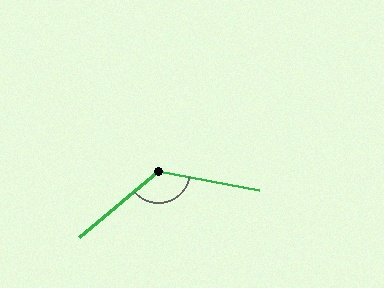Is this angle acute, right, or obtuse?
It is obtuse.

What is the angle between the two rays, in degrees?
Approximately 129 degrees.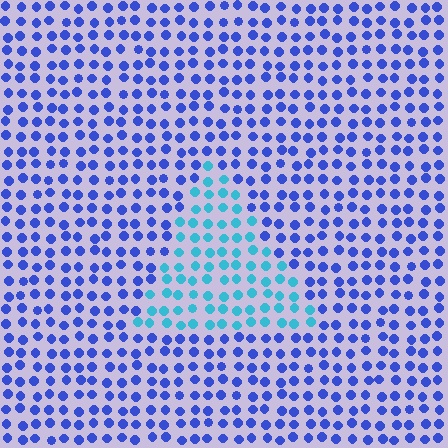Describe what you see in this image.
The image is filled with small blue elements in a uniform arrangement. A triangle-shaped region is visible where the elements are tinted to a slightly different hue, forming a subtle color boundary.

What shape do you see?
I see a triangle.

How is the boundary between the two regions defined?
The boundary is defined purely by a slight shift in hue (about 43 degrees). Spacing, size, and orientation are identical on both sides.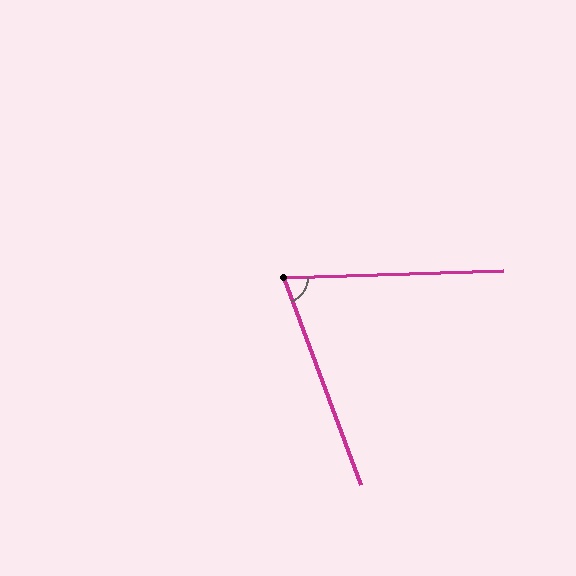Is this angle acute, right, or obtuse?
It is acute.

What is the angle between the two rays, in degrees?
Approximately 71 degrees.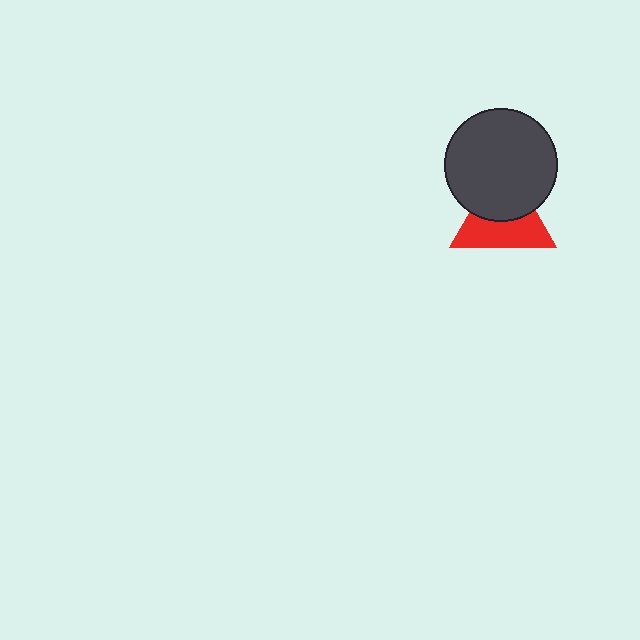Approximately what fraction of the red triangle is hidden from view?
Roughly 47% of the red triangle is hidden behind the dark gray circle.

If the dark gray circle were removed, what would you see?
You would see the complete red triangle.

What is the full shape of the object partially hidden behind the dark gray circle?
The partially hidden object is a red triangle.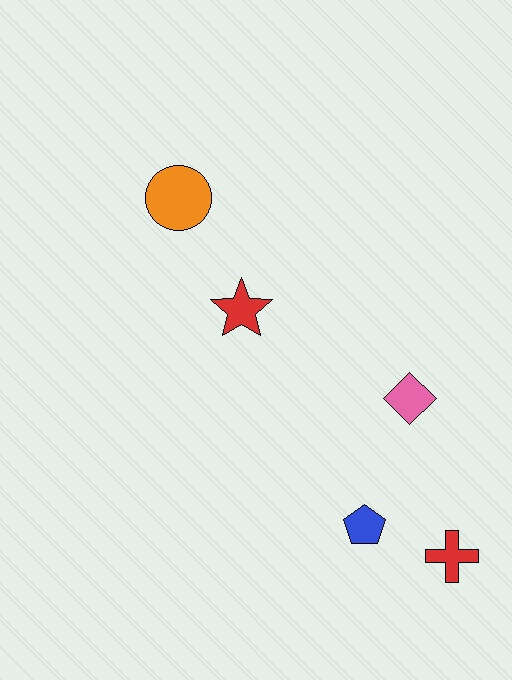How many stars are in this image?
There is 1 star.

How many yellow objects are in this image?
There are no yellow objects.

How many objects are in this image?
There are 5 objects.